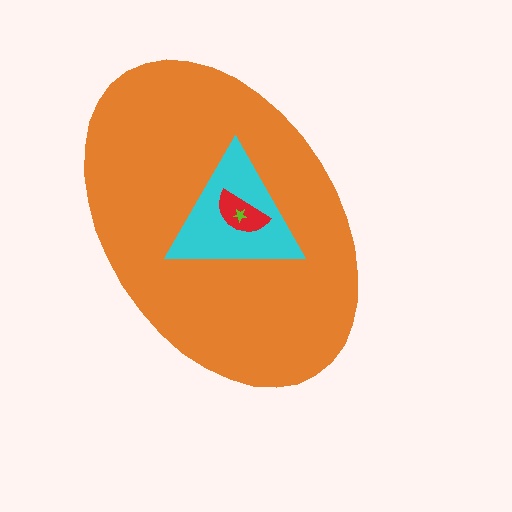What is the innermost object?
The lime star.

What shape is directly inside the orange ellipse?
The cyan triangle.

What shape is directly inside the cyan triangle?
The red semicircle.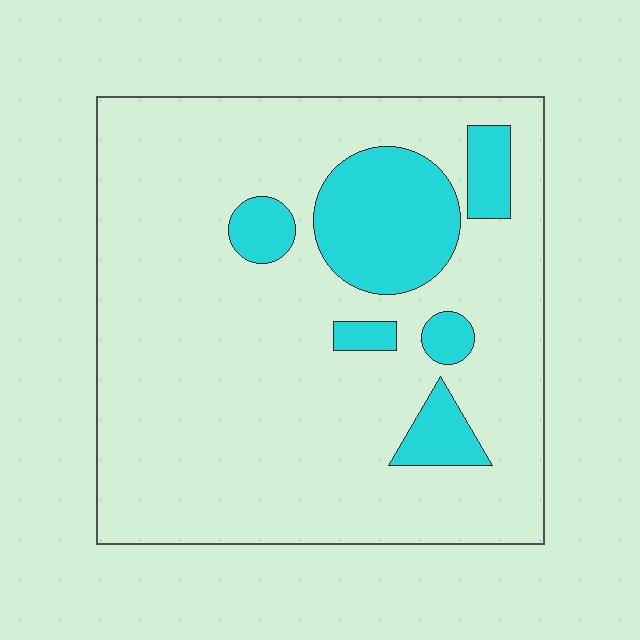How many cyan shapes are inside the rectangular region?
6.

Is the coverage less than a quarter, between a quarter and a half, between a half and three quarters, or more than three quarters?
Less than a quarter.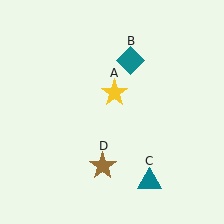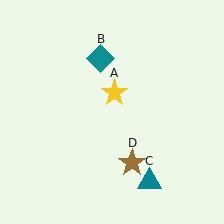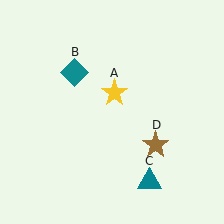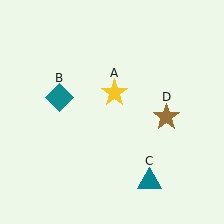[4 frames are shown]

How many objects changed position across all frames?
2 objects changed position: teal diamond (object B), brown star (object D).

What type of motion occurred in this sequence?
The teal diamond (object B), brown star (object D) rotated counterclockwise around the center of the scene.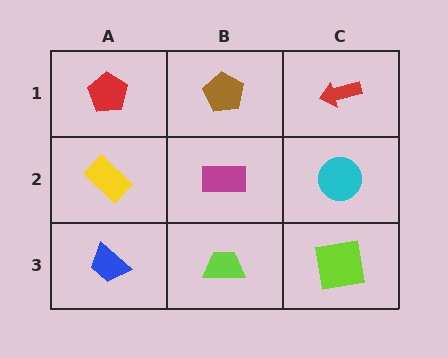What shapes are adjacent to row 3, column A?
A yellow rectangle (row 2, column A), a lime trapezoid (row 3, column B).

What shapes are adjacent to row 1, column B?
A magenta rectangle (row 2, column B), a red pentagon (row 1, column A), a red arrow (row 1, column C).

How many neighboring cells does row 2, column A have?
3.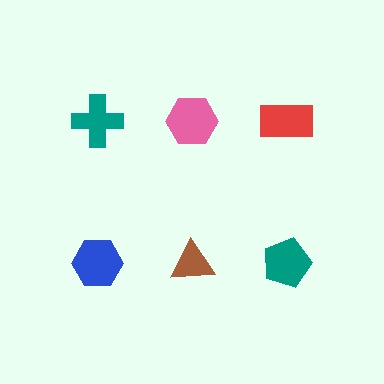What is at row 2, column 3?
A teal pentagon.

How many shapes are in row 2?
3 shapes.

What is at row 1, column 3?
A red rectangle.